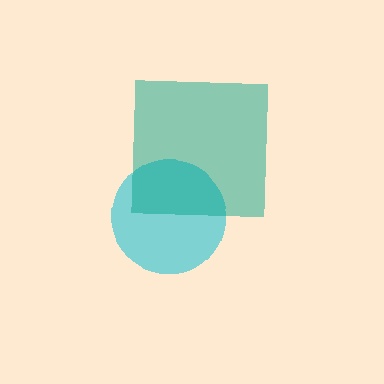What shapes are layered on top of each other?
The layered shapes are: a cyan circle, a teal square.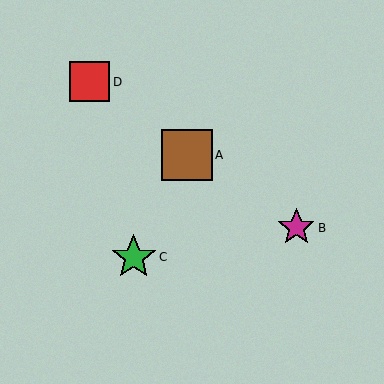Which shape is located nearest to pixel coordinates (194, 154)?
The brown square (labeled A) at (187, 155) is nearest to that location.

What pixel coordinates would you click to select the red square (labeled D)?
Click at (90, 82) to select the red square D.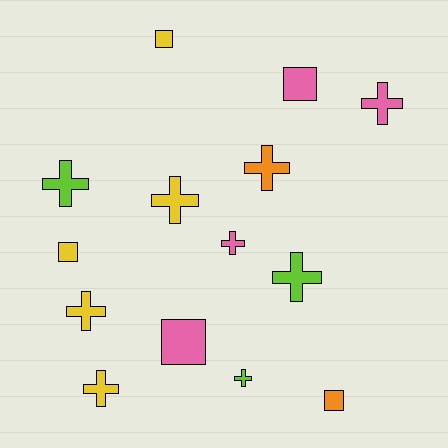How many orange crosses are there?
There is 1 orange cross.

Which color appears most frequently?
Yellow, with 5 objects.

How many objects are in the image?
There are 14 objects.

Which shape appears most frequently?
Cross, with 9 objects.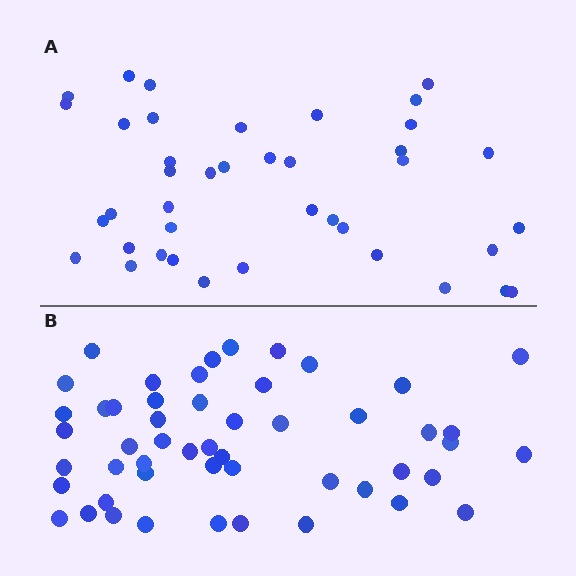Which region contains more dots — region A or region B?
Region B (the bottom region) has more dots.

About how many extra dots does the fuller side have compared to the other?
Region B has roughly 12 or so more dots than region A.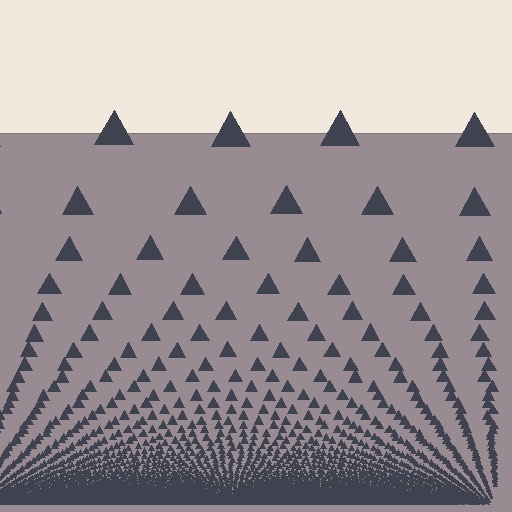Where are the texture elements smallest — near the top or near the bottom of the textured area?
Near the bottom.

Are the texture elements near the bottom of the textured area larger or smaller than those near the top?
Smaller. The gradient is inverted — elements near the bottom are smaller and denser.